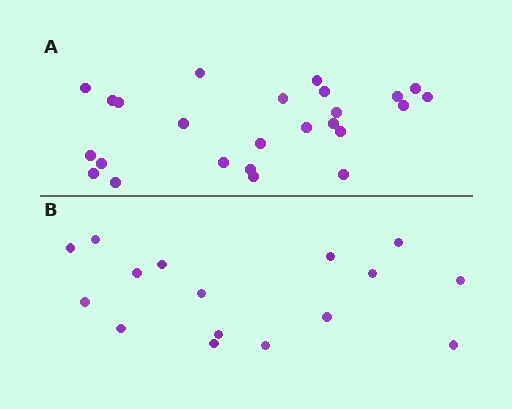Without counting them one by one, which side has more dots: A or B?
Region A (the top region) has more dots.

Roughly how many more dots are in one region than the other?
Region A has roughly 8 or so more dots than region B.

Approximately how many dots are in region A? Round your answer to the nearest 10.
About 20 dots. (The exact count is 25, which rounds to 20.)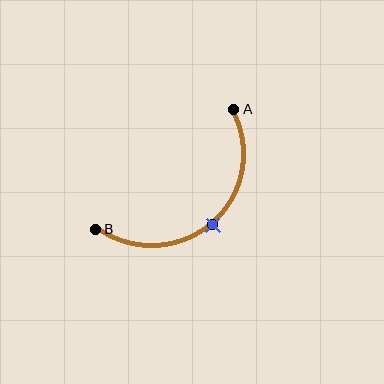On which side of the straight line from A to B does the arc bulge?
The arc bulges below and to the right of the straight line connecting A and B.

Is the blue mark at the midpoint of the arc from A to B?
Yes. The blue mark lies on the arc at equal arc-length from both A and B — it is the arc midpoint.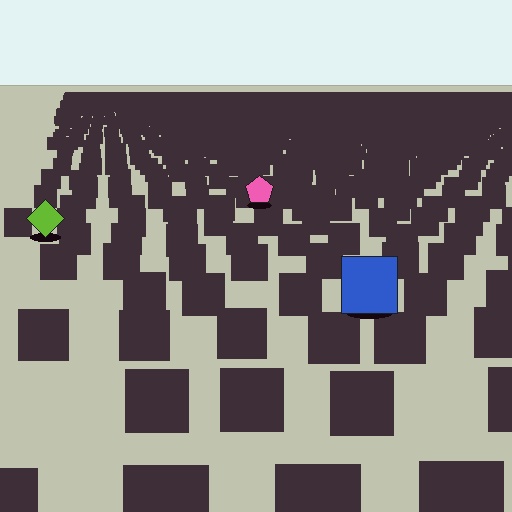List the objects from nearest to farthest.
From nearest to farthest: the blue square, the lime diamond, the pink pentagon.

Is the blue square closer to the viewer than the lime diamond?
Yes. The blue square is closer — you can tell from the texture gradient: the ground texture is coarser near it.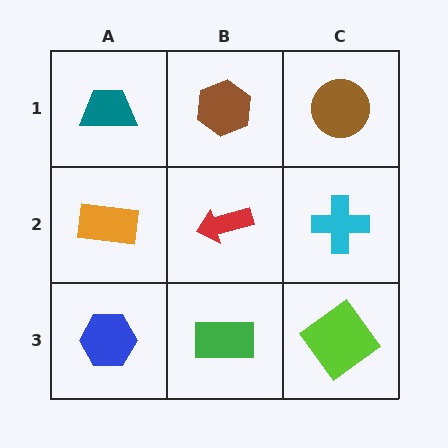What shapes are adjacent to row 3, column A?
An orange rectangle (row 2, column A), a green rectangle (row 3, column B).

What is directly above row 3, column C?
A cyan cross.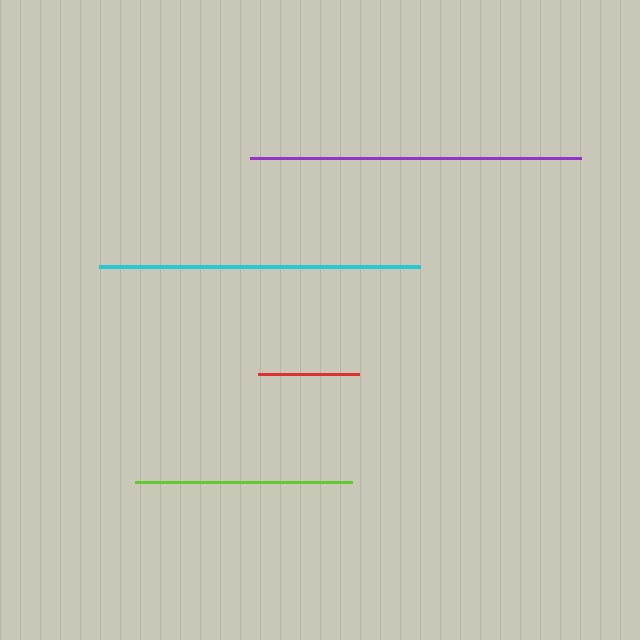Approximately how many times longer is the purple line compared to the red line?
The purple line is approximately 3.3 times the length of the red line.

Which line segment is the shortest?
The red line is the shortest at approximately 101 pixels.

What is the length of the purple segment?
The purple segment is approximately 330 pixels long.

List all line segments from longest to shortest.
From longest to shortest: purple, cyan, lime, red.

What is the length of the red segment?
The red segment is approximately 101 pixels long.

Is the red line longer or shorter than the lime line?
The lime line is longer than the red line.